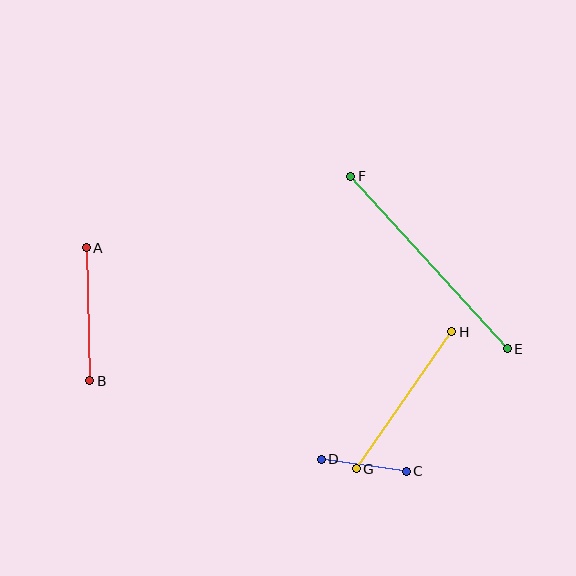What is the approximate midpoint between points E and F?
The midpoint is at approximately (429, 262) pixels.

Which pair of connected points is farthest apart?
Points E and F are farthest apart.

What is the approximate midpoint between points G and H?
The midpoint is at approximately (404, 400) pixels.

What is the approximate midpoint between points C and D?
The midpoint is at approximately (364, 465) pixels.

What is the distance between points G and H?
The distance is approximately 167 pixels.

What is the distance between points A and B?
The distance is approximately 133 pixels.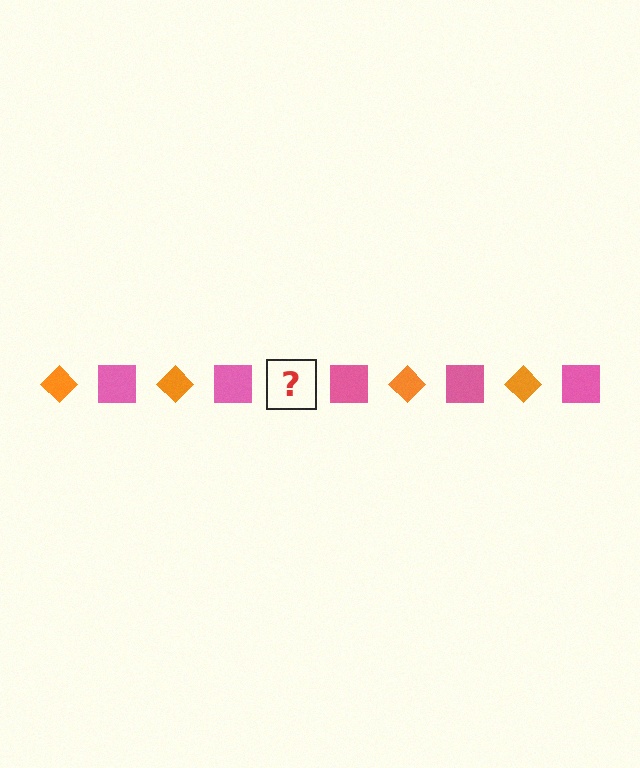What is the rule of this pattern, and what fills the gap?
The rule is that the pattern alternates between orange diamond and pink square. The gap should be filled with an orange diamond.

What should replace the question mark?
The question mark should be replaced with an orange diamond.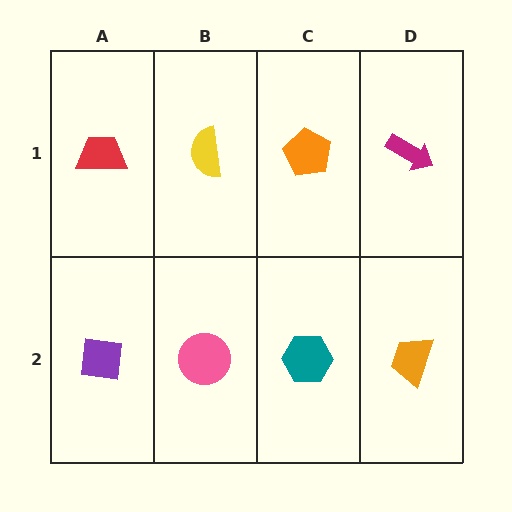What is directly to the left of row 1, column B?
A red trapezoid.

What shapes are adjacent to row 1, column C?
A teal hexagon (row 2, column C), a yellow semicircle (row 1, column B), a magenta arrow (row 1, column D).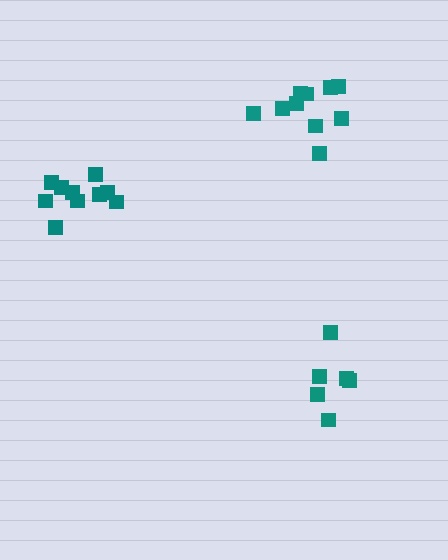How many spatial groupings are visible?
There are 3 spatial groupings.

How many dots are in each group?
Group 1: 6 dots, Group 2: 10 dots, Group 3: 10 dots (26 total).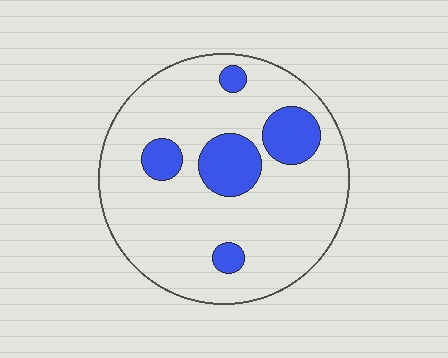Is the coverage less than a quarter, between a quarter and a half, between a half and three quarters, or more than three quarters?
Less than a quarter.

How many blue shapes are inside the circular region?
5.